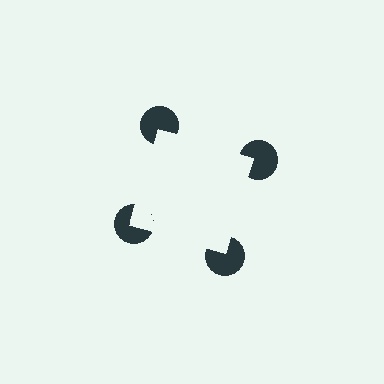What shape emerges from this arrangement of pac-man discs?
An illusory square — its edges are inferred from the aligned wedge cuts in the pac-man discs, not physically drawn.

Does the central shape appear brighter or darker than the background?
It typically appears slightly brighter than the background, even though no actual brightness change is drawn.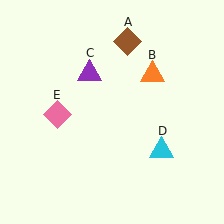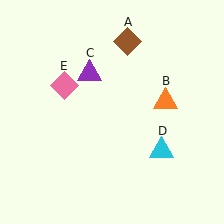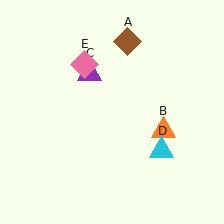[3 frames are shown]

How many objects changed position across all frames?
2 objects changed position: orange triangle (object B), pink diamond (object E).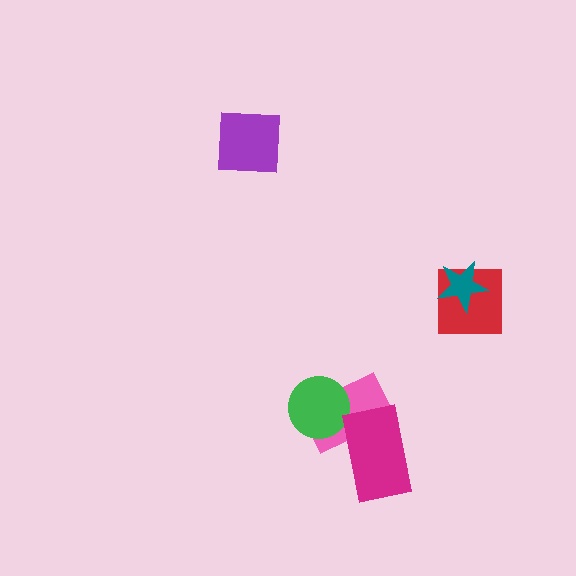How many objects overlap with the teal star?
1 object overlaps with the teal star.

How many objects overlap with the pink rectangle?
2 objects overlap with the pink rectangle.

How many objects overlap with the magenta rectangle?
1 object overlaps with the magenta rectangle.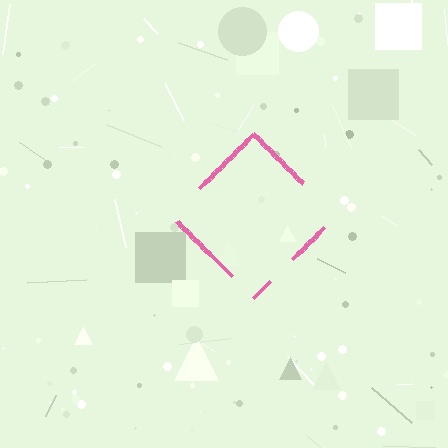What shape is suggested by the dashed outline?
The dashed outline suggests a diamond.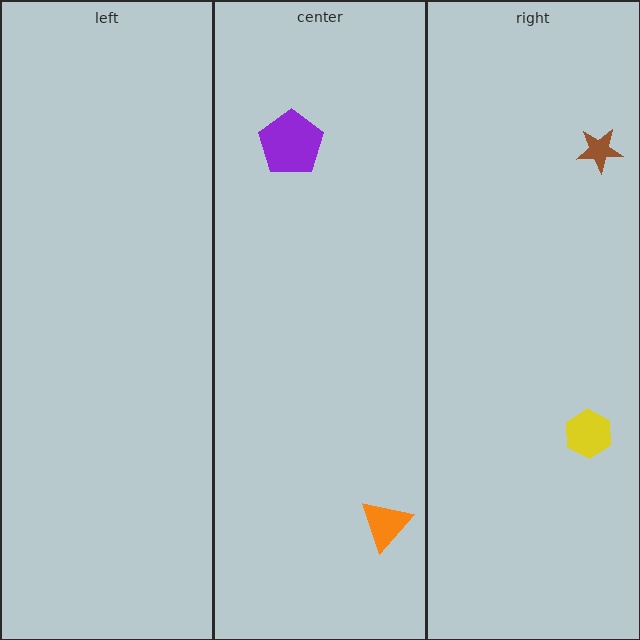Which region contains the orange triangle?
The center region.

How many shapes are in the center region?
2.